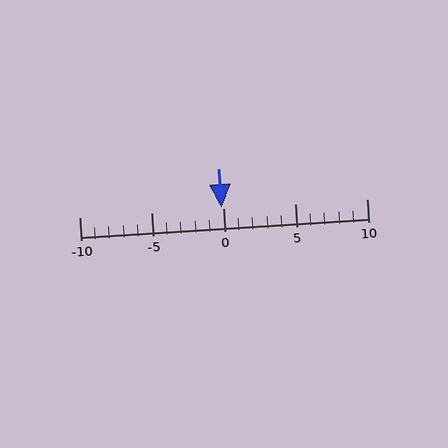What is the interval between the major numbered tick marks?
The major tick marks are spaced 5 units apart.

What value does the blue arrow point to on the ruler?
The blue arrow points to approximately 0.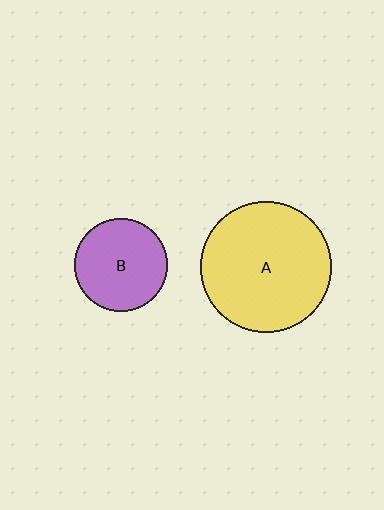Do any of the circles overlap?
No, none of the circles overlap.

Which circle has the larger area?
Circle A (yellow).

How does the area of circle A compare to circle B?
Approximately 2.0 times.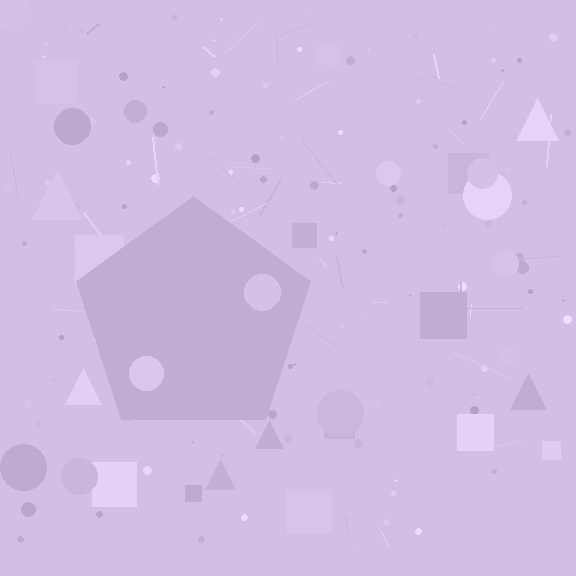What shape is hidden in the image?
A pentagon is hidden in the image.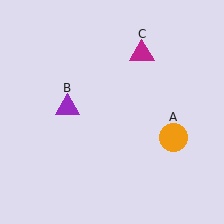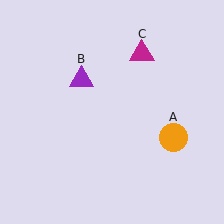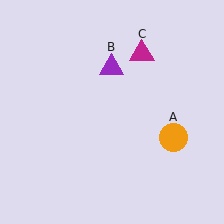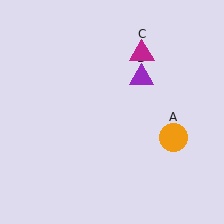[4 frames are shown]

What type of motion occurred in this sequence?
The purple triangle (object B) rotated clockwise around the center of the scene.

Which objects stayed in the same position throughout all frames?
Orange circle (object A) and magenta triangle (object C) remained stationary.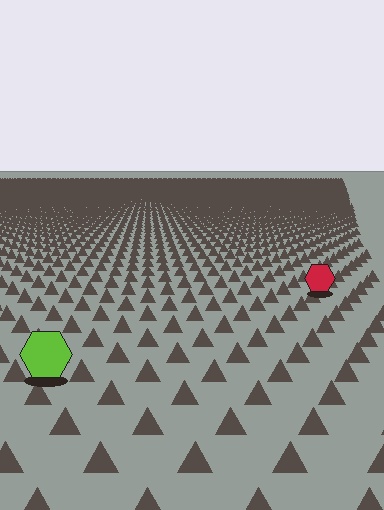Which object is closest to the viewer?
The lime hexagon is closest. The texture marks near it are larger and more spread out.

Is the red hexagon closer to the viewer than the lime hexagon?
No. The lime hexagon is closer — you can tell from the texture gradient: the ground texture is coarser near it.